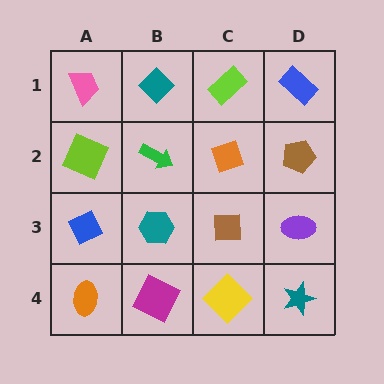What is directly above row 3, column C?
An orange diamond.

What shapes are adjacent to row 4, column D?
A purple ellipse (row 3, column D), a yellow diamond (row 4, column C).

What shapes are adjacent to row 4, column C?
A brown square (row 3, column C), a magenta square (row 4, column B), a teal star (row 4, column D).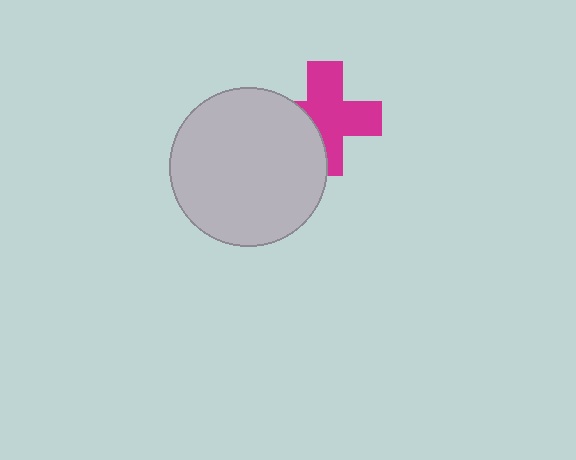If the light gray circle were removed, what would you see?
You would see the complete magenta cross.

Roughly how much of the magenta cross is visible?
Most of it is visible (roughly 67%).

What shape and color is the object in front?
The object in front is a light gray circle.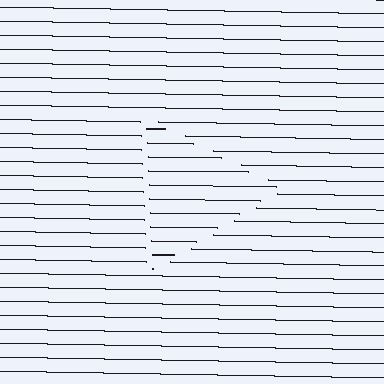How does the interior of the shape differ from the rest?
The interior of the shape contains the same grating, shifted by half a period — the contour is defined by the phase discontinuity where line-ends from the inner and outer gratings abut.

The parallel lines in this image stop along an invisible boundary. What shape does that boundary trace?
An illusory triangle. The interior of the shape contains the same grating, shifted by half a period — the contour is defined by the phase discontinuity where line-ends from the inner and outer gratings abut.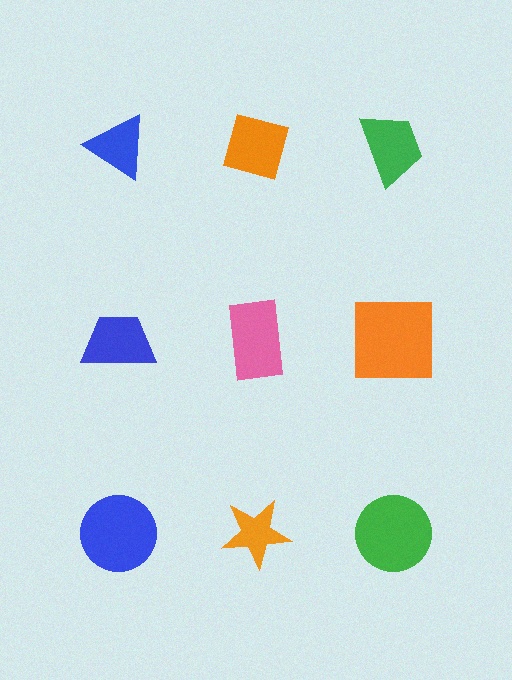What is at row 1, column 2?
An orange square.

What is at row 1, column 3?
A green trapezoid.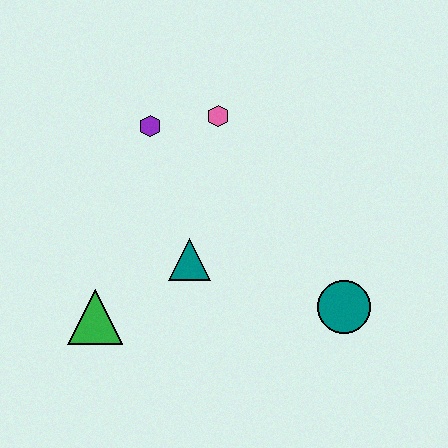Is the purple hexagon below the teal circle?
No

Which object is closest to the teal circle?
The teal triangle is closest to the teal circle.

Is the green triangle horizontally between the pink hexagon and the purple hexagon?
No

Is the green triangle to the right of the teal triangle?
No